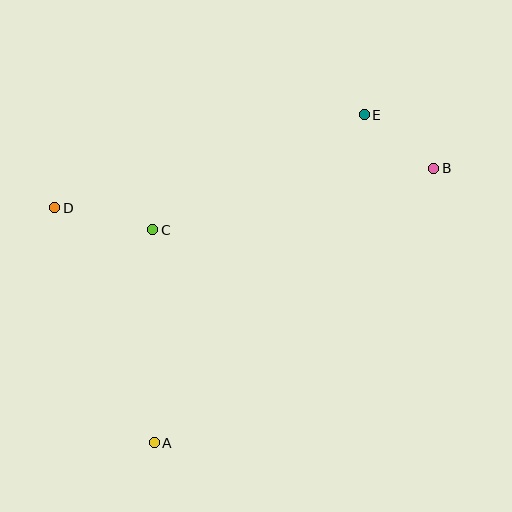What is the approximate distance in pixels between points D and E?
The distance between D and E is approximately 323 pixels.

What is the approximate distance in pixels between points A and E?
The distance between A and E is approximately 389 pixels.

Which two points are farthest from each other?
Points A and B are farthest from each other.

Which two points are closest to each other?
Points B and E are closest to each other.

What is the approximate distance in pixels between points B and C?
The distance between B and C is approximately 287 pixels.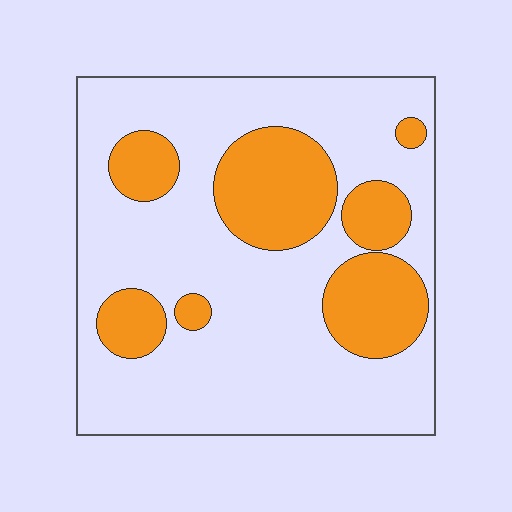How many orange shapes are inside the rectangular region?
7.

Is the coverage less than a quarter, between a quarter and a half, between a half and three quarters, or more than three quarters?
Between a quarter and a half.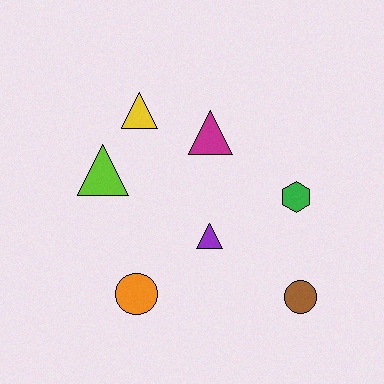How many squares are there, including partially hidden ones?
There are no squares.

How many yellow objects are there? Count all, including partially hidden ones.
There is 1 yellow object.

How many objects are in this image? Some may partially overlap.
There are 7 objects.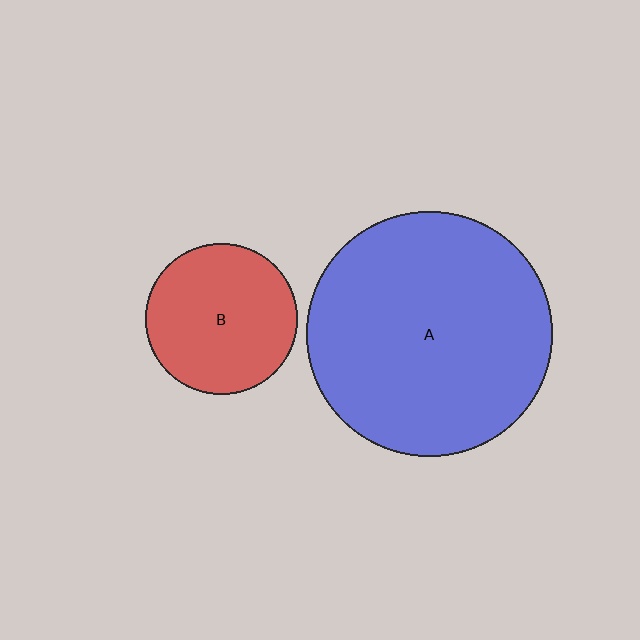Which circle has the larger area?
Circle A (blue).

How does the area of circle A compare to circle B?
Approximately 2.6 times.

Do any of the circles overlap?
No, none of the circles overlap.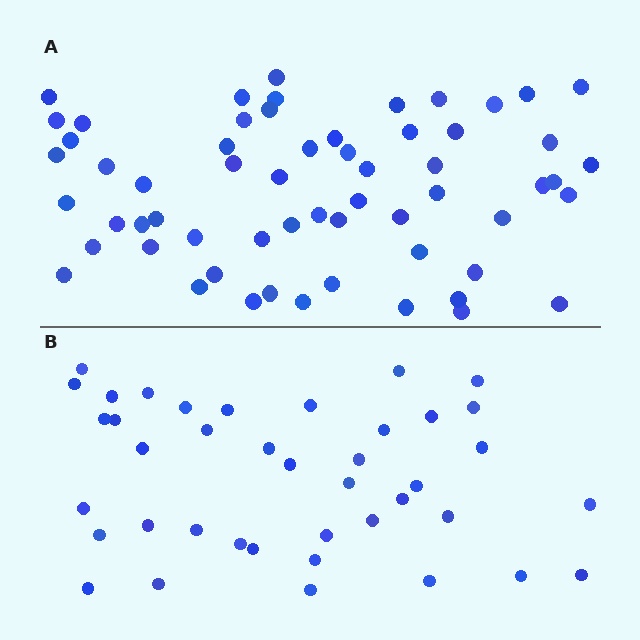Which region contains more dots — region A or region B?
Region A (the top region) has more dots.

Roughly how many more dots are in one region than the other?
Region A has approximately 20 more dots than region B.